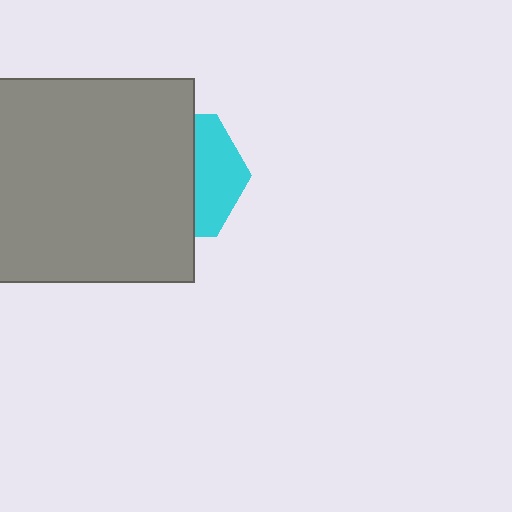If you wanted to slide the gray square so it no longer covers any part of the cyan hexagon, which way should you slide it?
Slide it left — that is the most direct way to separate the two shapes.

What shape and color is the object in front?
The object in front is a gray square.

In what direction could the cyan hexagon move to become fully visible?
The cyan hexagon could move right. That would shift it out from behind the gray square entirely.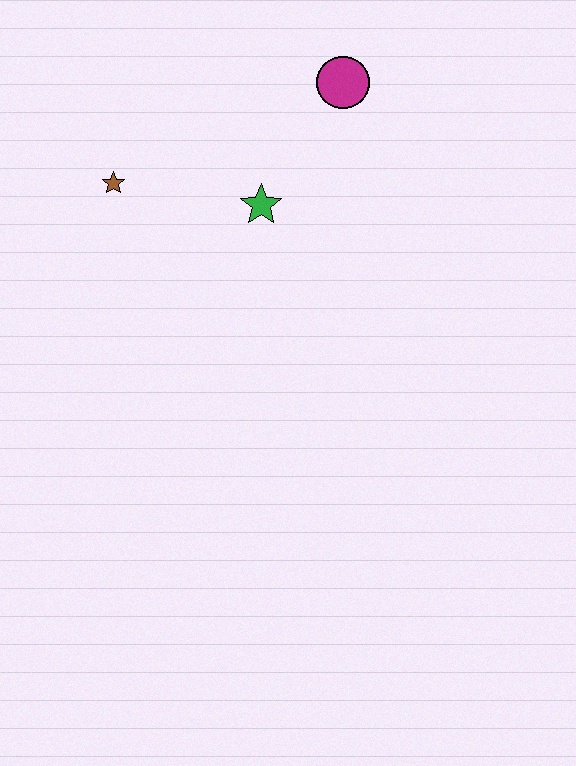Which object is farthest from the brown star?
The magenta circle is farthest from the brown star.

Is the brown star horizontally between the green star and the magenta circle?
No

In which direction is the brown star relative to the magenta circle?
The brown star is to the left of the magenta circle.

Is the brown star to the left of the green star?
Yes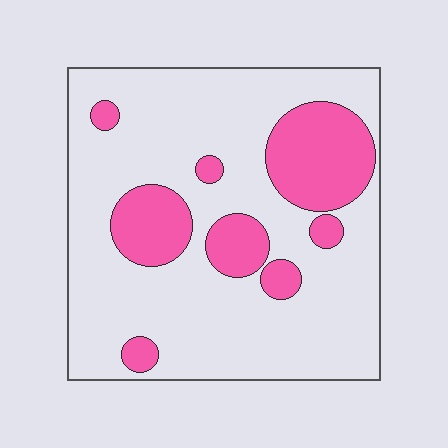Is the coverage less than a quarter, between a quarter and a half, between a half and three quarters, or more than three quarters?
Less than a quarter.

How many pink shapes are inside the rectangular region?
8.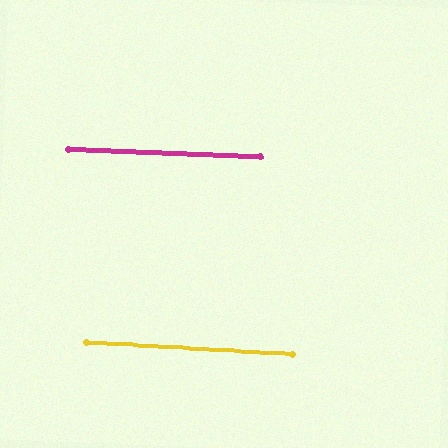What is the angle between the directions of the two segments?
Approximately 1 degree.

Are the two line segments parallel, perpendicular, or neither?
Parallel — their directions differ by only 0.9°.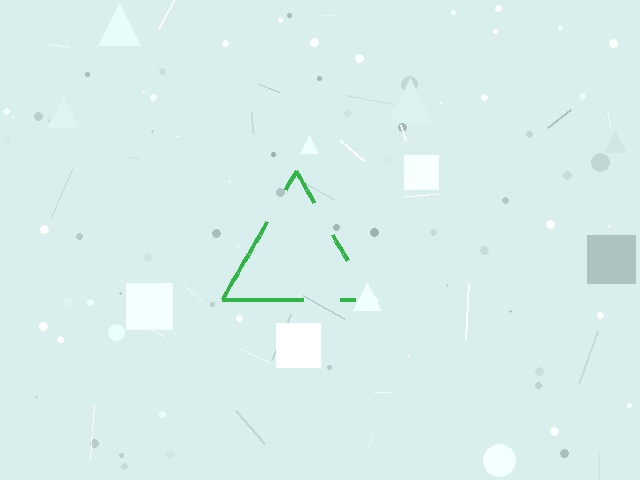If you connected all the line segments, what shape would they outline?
They would outline a triangle.